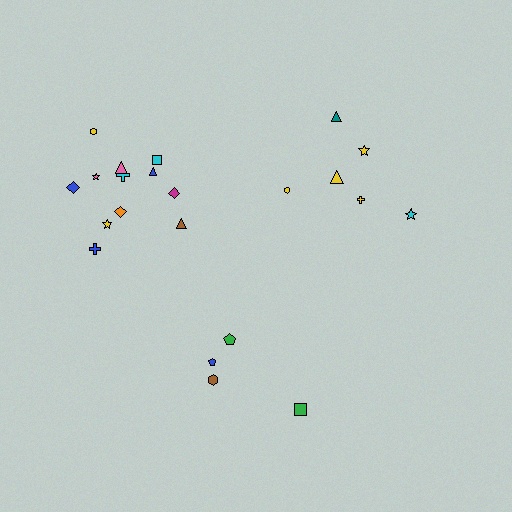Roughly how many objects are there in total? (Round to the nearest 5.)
Roughly 20 objects in total.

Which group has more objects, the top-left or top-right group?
The top-left group.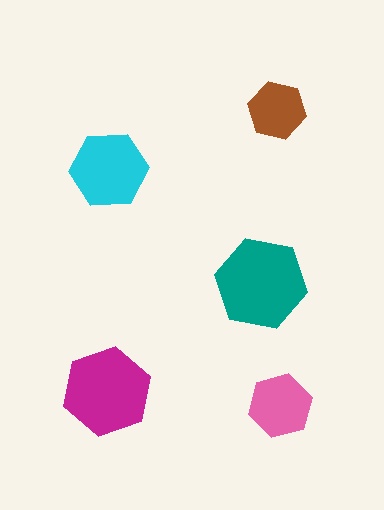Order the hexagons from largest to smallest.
the teal one, the magenta one, the cyan one, the pink one, the brown one.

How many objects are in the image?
There are 5 objects in the image.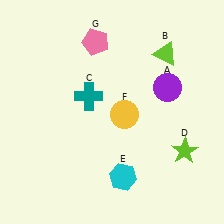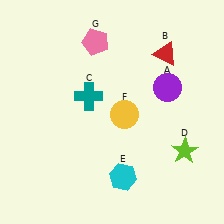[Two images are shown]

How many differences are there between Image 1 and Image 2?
There is 1 difference between the two images.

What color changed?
The triangle (B) changed from lime in Image 1 to red in Image 2.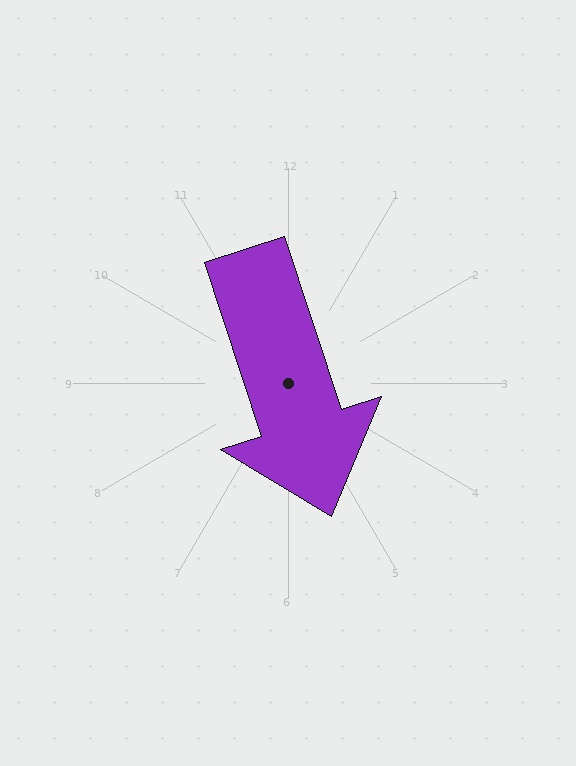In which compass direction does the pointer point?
South.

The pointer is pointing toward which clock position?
Roughly 5 o'clock.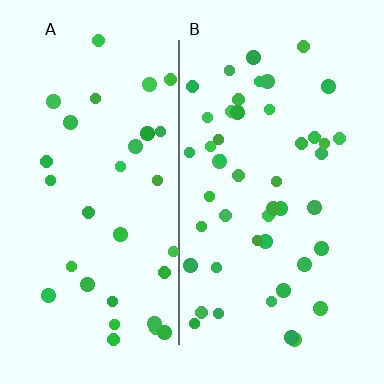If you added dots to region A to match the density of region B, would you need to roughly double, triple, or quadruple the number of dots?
Approximately double.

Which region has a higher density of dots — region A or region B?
B (the right).